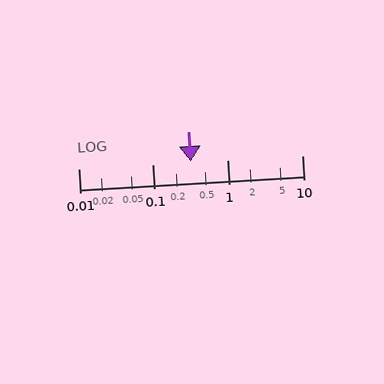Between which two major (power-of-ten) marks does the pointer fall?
The pointer is between 0.1 and 1.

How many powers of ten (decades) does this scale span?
The scale spans 3 decades, from 0.01 to 10.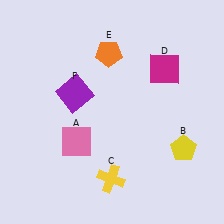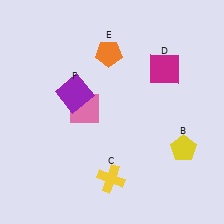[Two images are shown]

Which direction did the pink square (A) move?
The pink square (A) moved up.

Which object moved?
The pink square (A) moved up.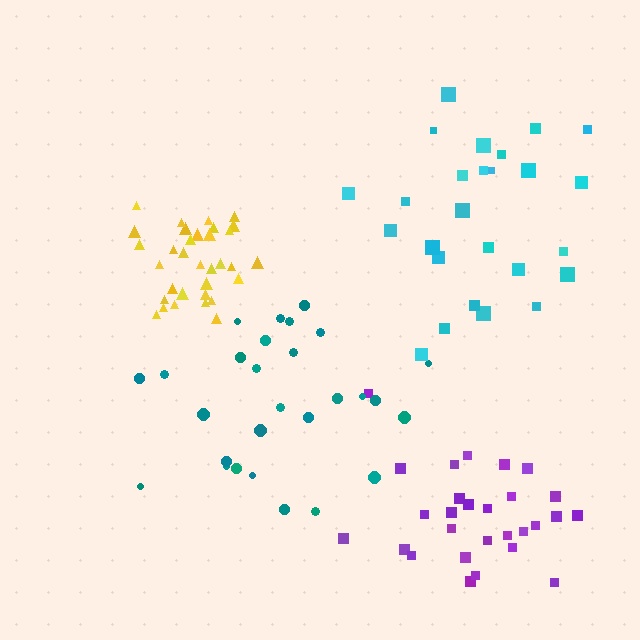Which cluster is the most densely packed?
Yellow.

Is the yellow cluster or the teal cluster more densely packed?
Yellow.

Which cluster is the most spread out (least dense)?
Cyan.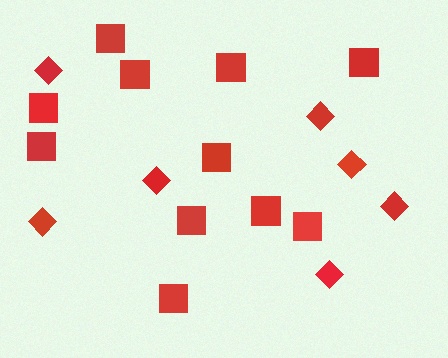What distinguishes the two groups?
There are 2 groups: one group of squares (11) and one group of diamonds (7).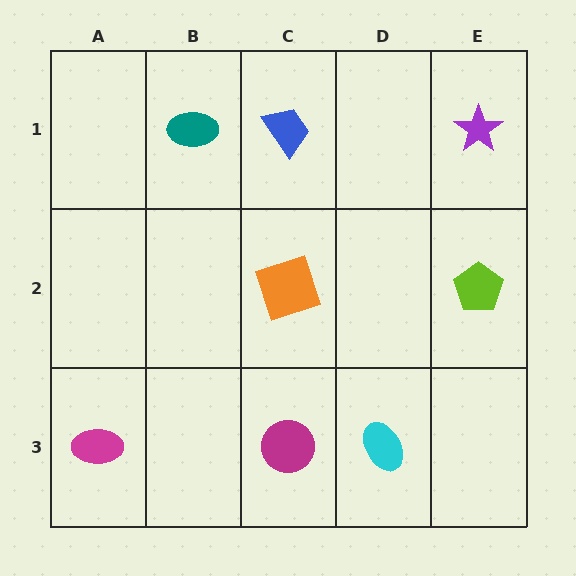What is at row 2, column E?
A lime pentagon.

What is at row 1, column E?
A purple star.